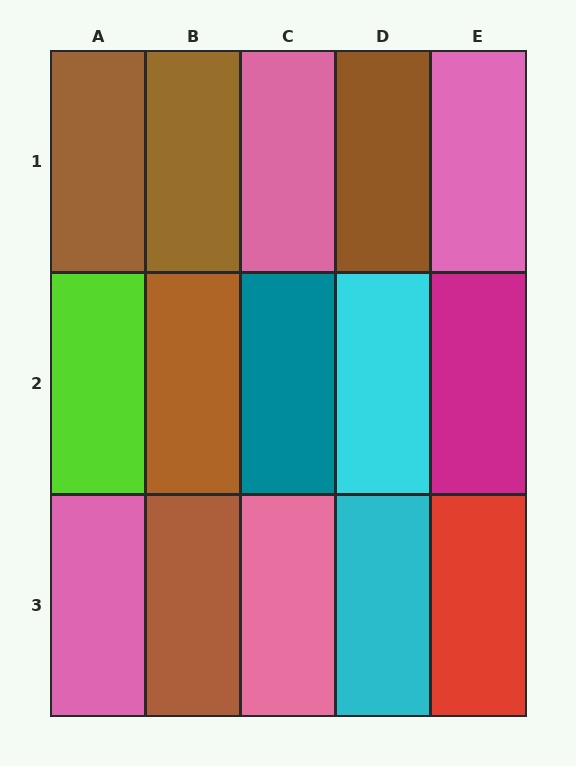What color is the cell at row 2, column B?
Brown.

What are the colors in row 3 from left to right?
Pink, brown, pink, cyan, red.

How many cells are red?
1 cell is red.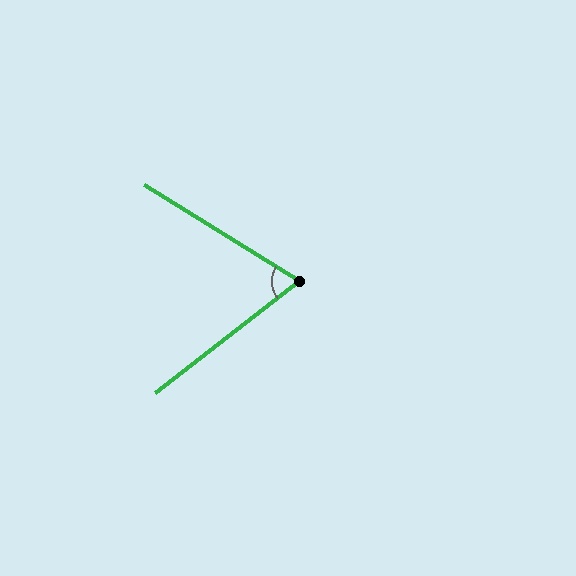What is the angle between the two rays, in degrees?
Approximately 69 degrees.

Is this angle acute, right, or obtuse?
It is acute.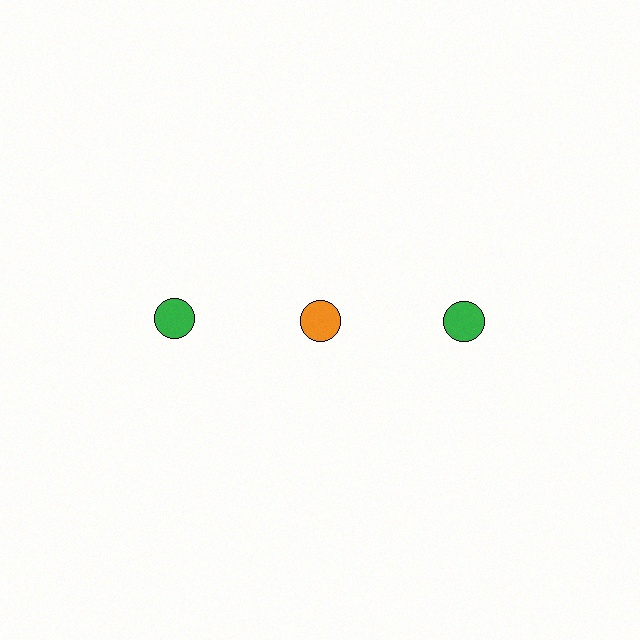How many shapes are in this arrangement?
There are 3 shapes arranged in a grid pattern.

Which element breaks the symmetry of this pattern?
The orange circle in the top row, second from left column breaks the symmetry. All other shapes are green circles.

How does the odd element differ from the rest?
It has a different color: orange instead of green.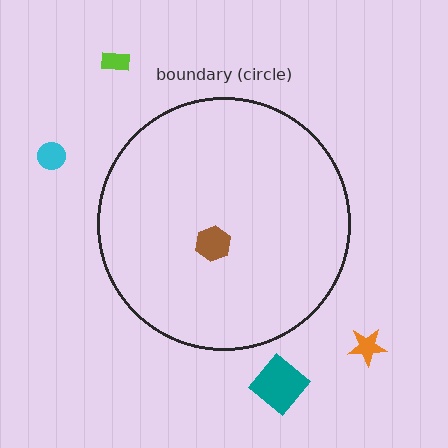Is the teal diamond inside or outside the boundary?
Outside.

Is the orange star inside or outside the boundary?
Outside.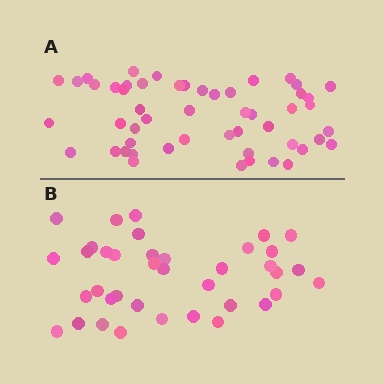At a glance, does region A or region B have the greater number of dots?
Region A (the top region) has more dots.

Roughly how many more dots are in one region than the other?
Region A has approximately 15 more dots than region B.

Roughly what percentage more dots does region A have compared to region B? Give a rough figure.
About 35% more.